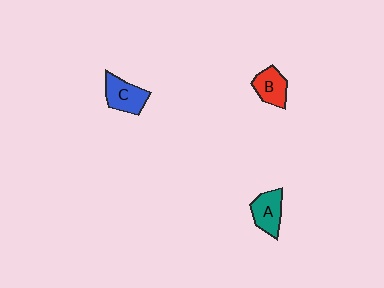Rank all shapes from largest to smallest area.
From largest to smallest: C (blue), A (teal), B (red).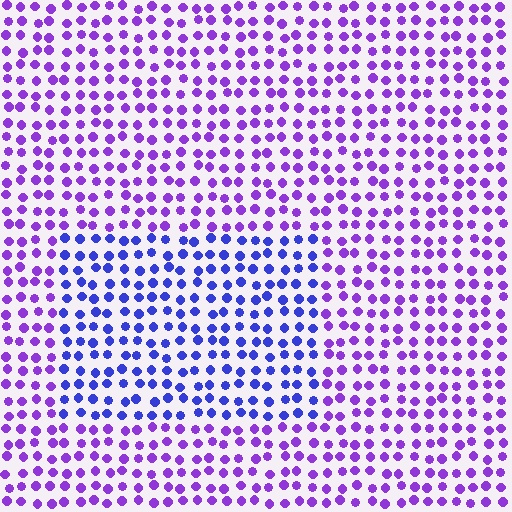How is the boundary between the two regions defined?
The boundary is defined purely by a slight shift in hue (about 36 degrees). Spacing, size, and orientation are identical on both sides.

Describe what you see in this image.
The image is filled with small purple elements in a uniform arrangement. A rectangle-shaped region is visible where the elements are tinted to a slightly different hue, forming a subtle color boundary.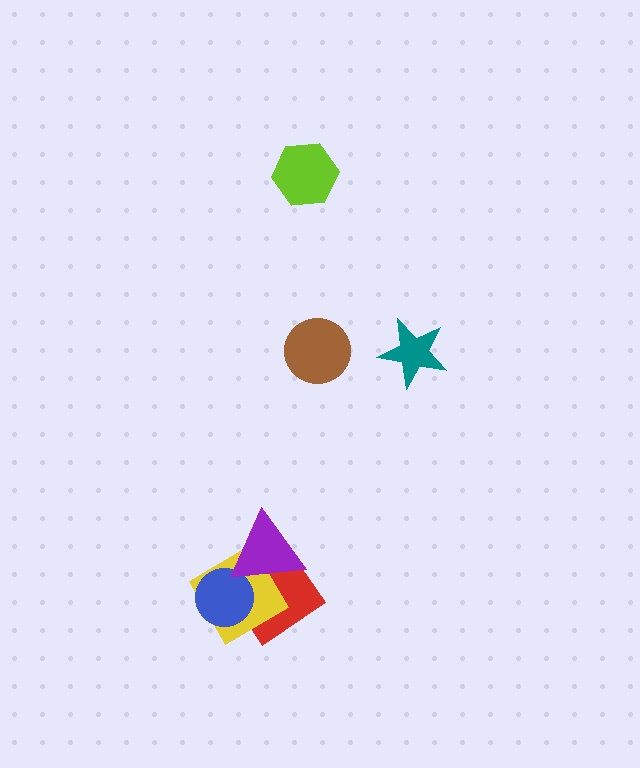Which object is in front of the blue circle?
The purple triangle is in front of the blue circle.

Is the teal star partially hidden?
No, no other shape covers it.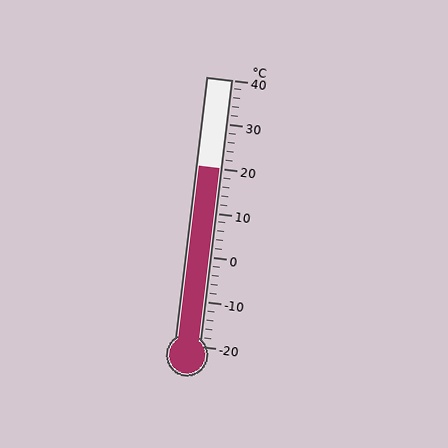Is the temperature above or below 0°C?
The temperature is above 0°C.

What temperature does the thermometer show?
The thermometer shows approximately 20°C.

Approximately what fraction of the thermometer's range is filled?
The thermometer is filled to approximately 65% of its range.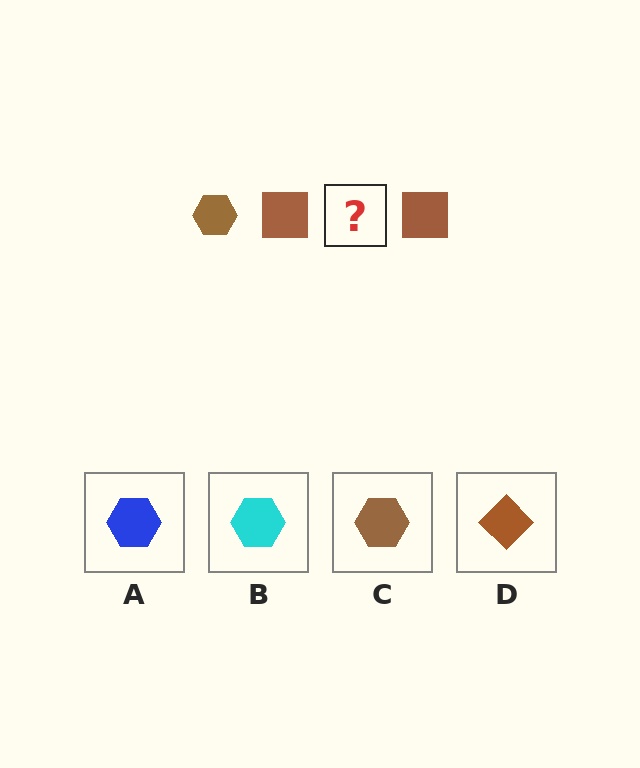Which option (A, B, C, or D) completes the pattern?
C.